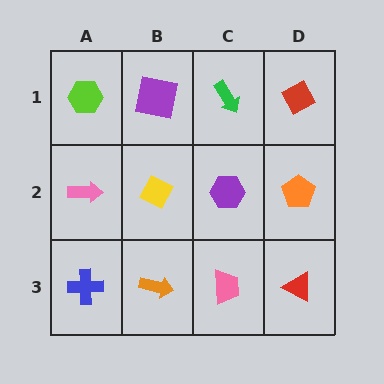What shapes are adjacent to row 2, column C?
A green arrow (row 1, column C), a pink trapezoid (row 3, column C), a yellow diamond (row 2, column B), an orange pentagon (row 2, column D).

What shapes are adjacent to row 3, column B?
A yellow diamond (row 2, column B), a blue cross (row 3, column A), a pink trapezoid (row 3, column C).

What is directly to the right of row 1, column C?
A red diamond.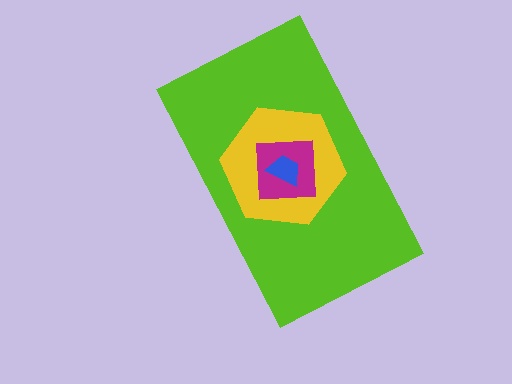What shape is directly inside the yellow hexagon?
The magenta square.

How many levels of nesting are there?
4.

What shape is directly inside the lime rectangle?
The yellow hexagon.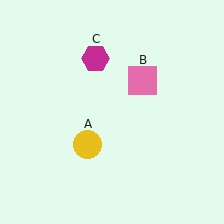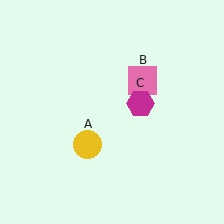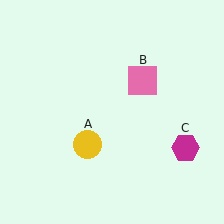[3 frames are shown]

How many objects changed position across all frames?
1 object changed position: magenta hexagon (object C).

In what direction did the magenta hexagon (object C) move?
The magenta hexagon (object C) moved down and to the right.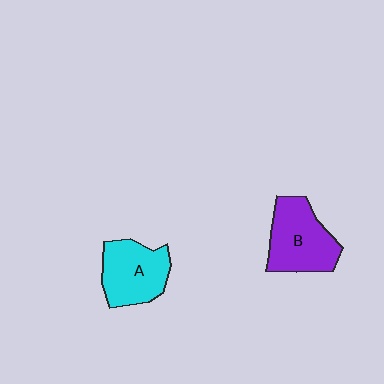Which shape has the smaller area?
Shape A (cyan).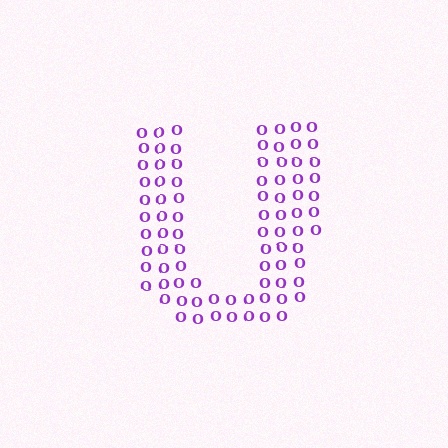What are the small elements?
The small elements are letter O's.